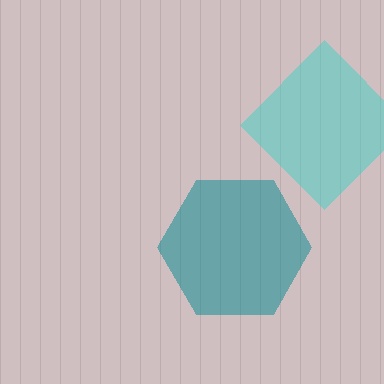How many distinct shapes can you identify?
There are 2 distinct shapes: a cyan diamond, a teal hexagon.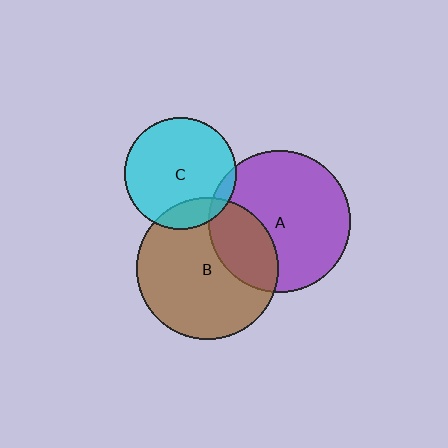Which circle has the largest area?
Circle B (brown).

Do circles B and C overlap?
Yes.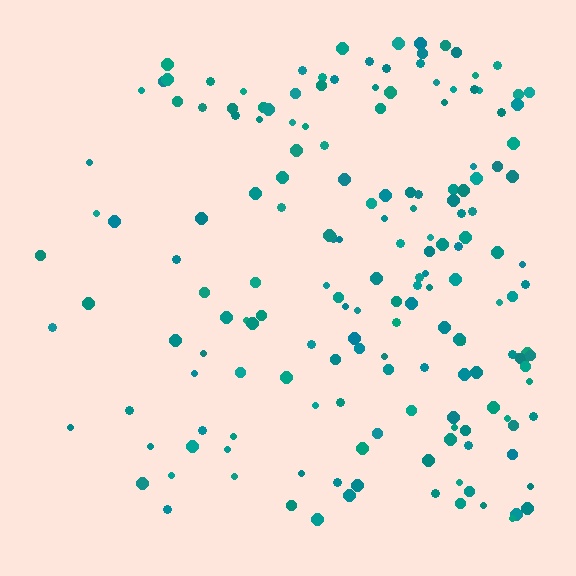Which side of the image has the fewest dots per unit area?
The left.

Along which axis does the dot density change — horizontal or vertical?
Horizontal.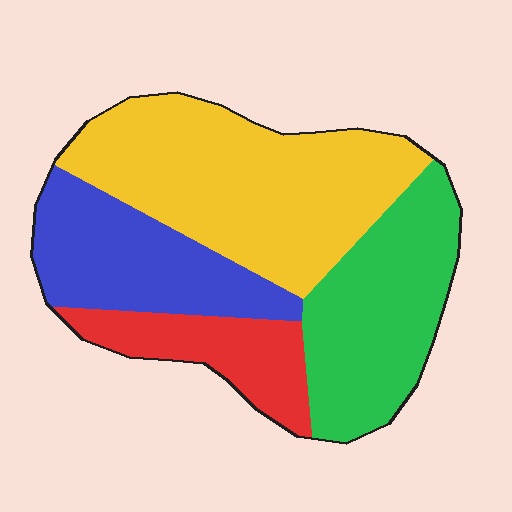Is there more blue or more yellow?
Yellow.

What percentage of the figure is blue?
Blue covers 21% of the figure.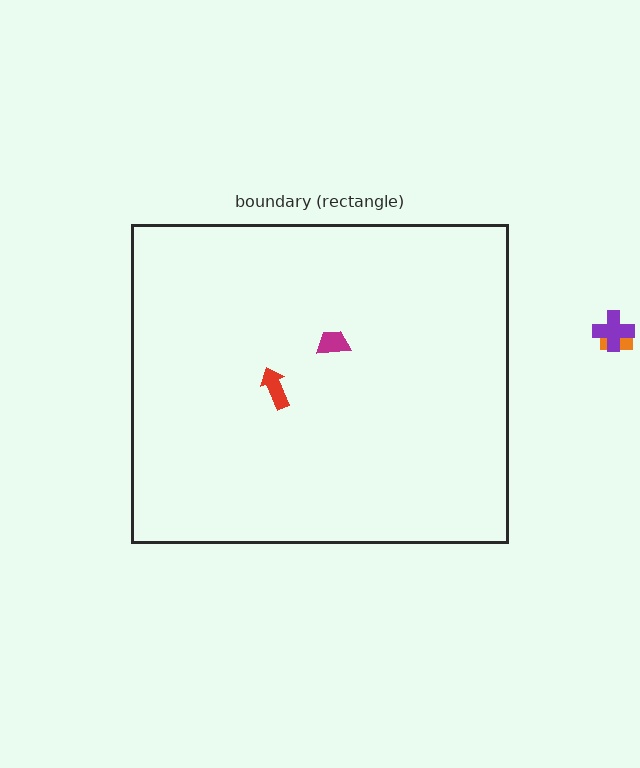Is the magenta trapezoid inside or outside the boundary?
Inside.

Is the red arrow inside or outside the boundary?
Inside.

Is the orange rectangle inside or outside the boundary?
Outside.